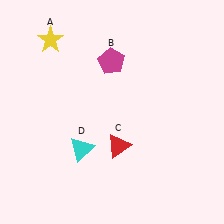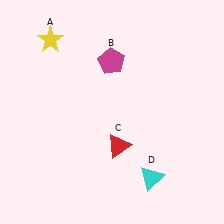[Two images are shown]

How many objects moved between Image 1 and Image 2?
1 object moved between the two images.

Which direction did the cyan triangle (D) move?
The cyan triangle (D) moved right.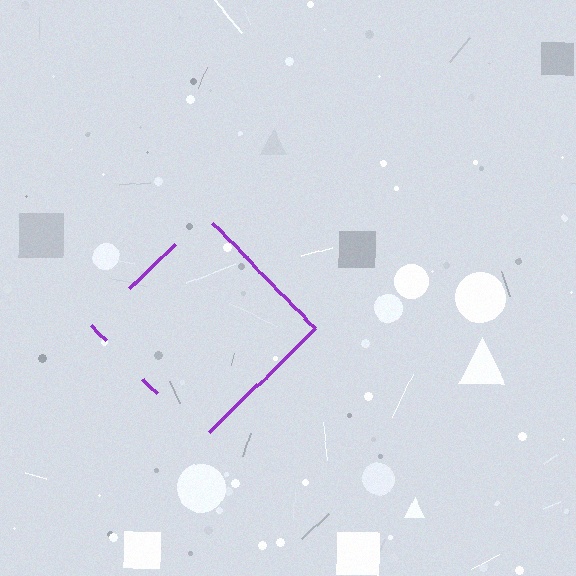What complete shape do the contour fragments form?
The contour fragments form a diamond.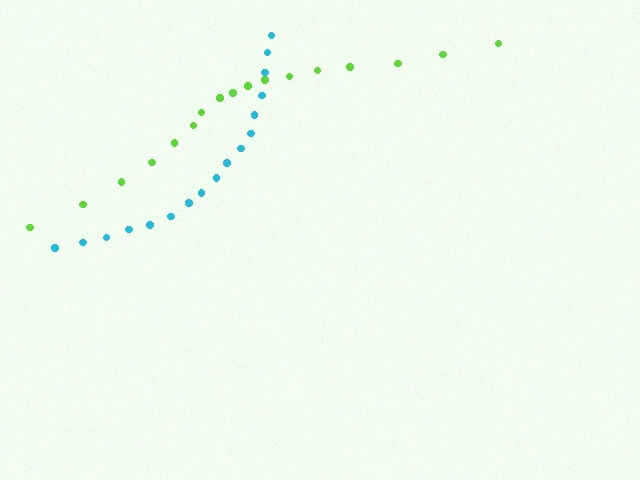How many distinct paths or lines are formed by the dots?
There are 2 distinct paths.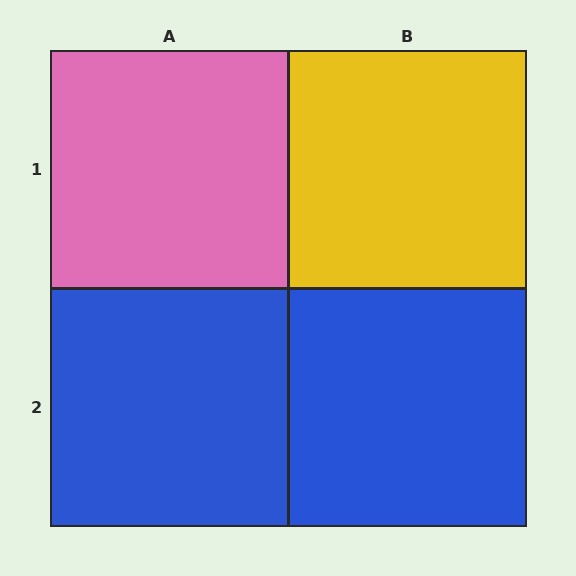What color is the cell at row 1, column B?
Yellow.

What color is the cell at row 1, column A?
Pink.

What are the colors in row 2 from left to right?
Blue, blue.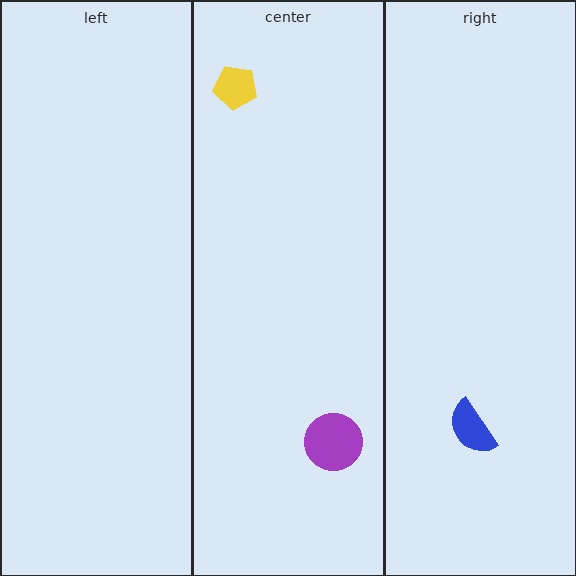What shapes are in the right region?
The blue semicircle.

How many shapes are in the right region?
1.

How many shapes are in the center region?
2.